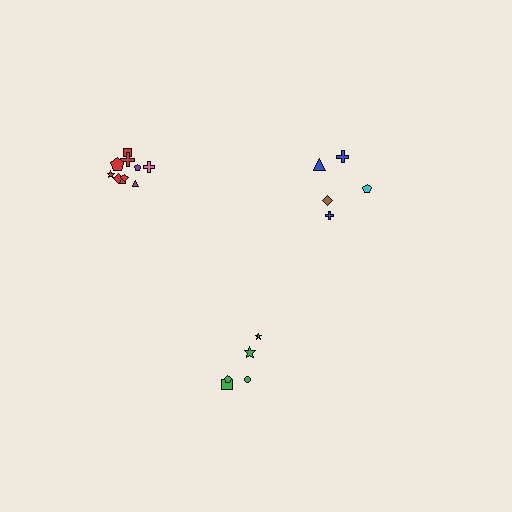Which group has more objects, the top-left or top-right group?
The top-left group.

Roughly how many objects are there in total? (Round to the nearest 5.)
Roughly 20 objects in total.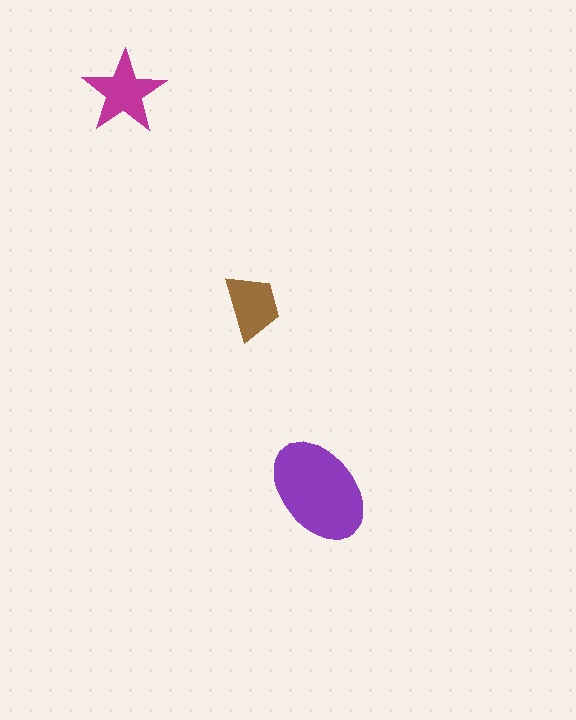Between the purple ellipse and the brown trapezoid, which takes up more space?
The purple ellipse.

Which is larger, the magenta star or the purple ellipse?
The purple ellipse.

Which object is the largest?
The purple ellipse.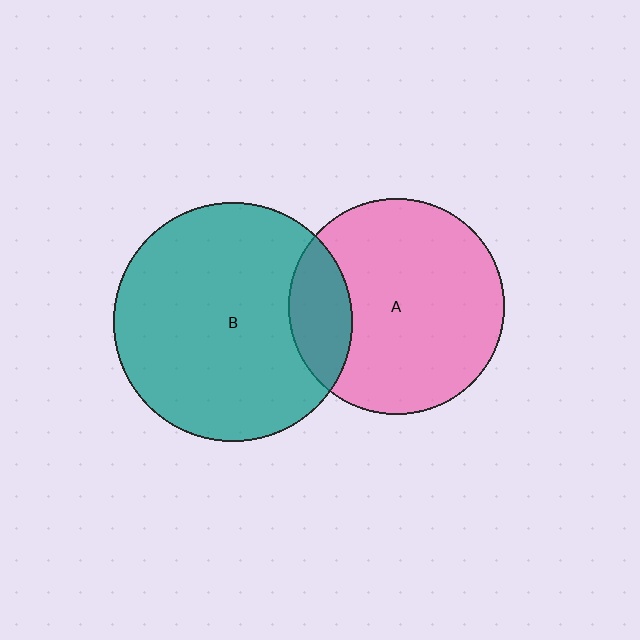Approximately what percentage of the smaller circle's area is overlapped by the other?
Approximately 20%.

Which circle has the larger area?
Circle B (teal).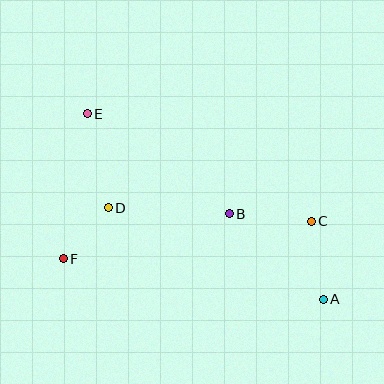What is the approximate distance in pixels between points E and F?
The distance between E and F is approximately 147 pixels.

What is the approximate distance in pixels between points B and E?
The distance between B and E is approximately 173 pixels.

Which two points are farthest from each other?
Points A and E are farthest from each other.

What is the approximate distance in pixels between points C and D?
The distance between C and D is approximately 204 pixels.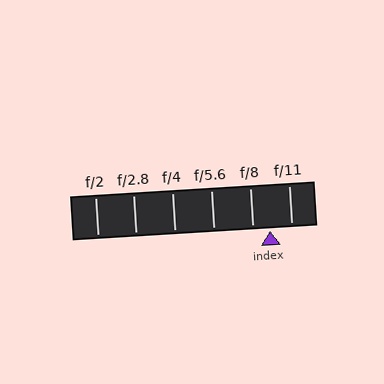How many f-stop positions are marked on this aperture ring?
There are 6 f-stop positions marked.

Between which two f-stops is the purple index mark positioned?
The index mark is between f/8 and f/11.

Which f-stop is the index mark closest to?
The index mark is closest to f/8.